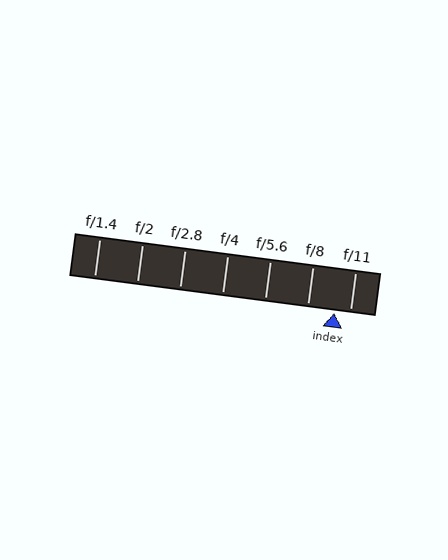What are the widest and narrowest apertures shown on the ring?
The widest aperture shown is f/1.4 and the narrowest is f/11.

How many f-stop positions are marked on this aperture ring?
There are 7 f-stop positions marked.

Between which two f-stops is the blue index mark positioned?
The index mark is between f/8 and f/11.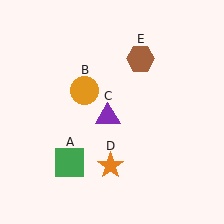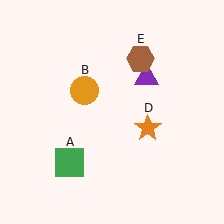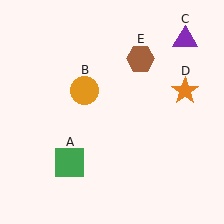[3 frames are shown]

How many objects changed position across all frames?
2 objects changed position: purple triangle (object C), orange star (object D).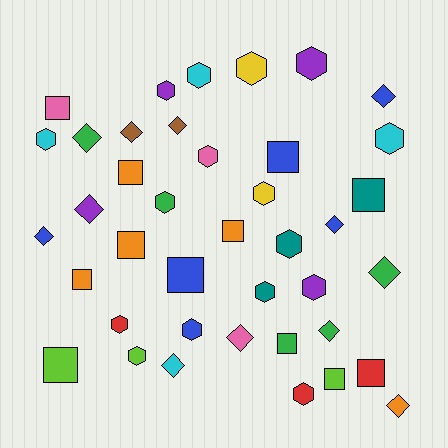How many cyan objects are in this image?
There are 4 cyan objects.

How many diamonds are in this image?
There are 12 diamonds.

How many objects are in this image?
There are 40 objects.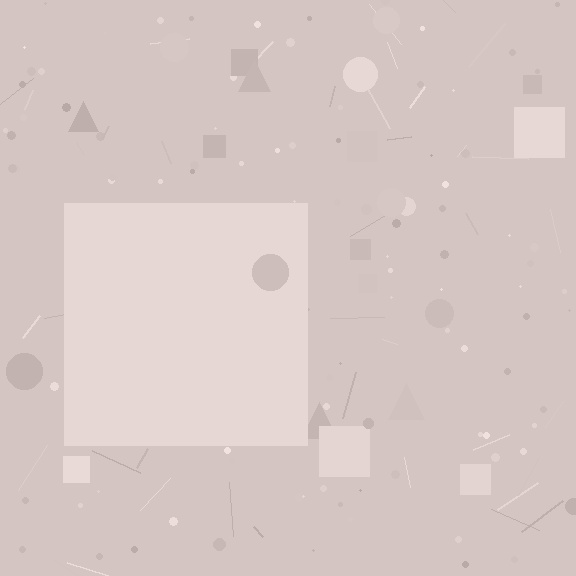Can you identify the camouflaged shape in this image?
The camouflaged shape is a square.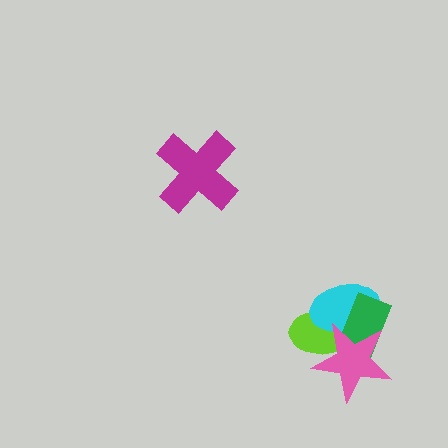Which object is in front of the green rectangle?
The pink star is in front of the green rectangle.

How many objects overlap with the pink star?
3 objects overlap with the pink star.